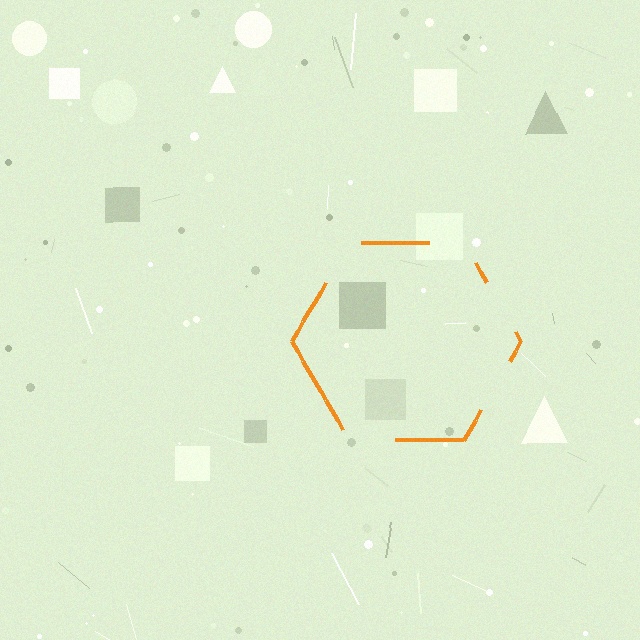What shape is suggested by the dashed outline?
The dashed outline suggests a hexagon.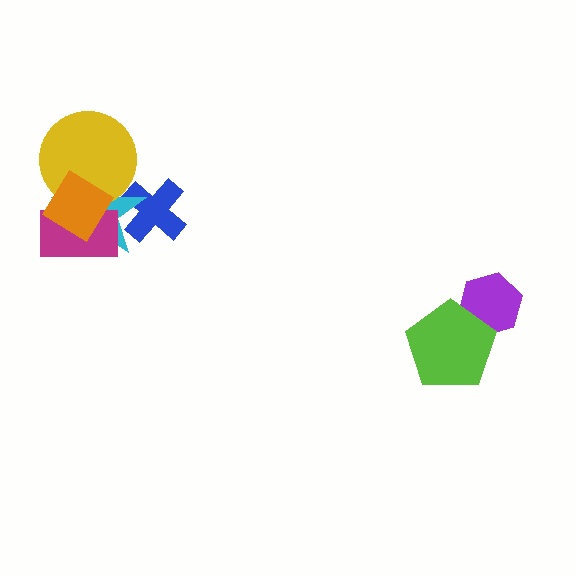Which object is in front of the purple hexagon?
The lime pentagon is in front of the purple hexagon.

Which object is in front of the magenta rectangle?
The orange diamond is in front of the magenta rectangle.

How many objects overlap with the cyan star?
4 objects overlap with the cyan star.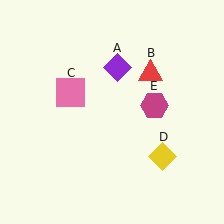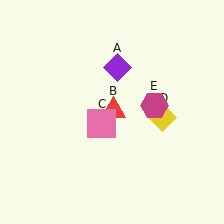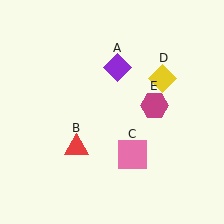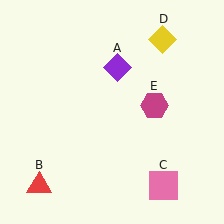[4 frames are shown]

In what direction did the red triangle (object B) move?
The red triangle (object B) moved down and to the left.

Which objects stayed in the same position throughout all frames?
Purple diamond (object A) and magenta hexagon (object E) remained stationary.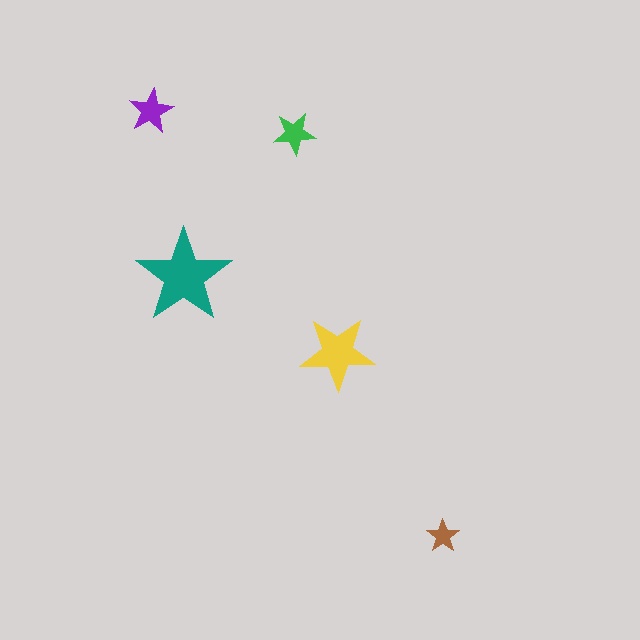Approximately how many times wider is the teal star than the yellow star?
About 1.5 times wider.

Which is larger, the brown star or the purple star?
The purple one.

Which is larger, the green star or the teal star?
The teal one.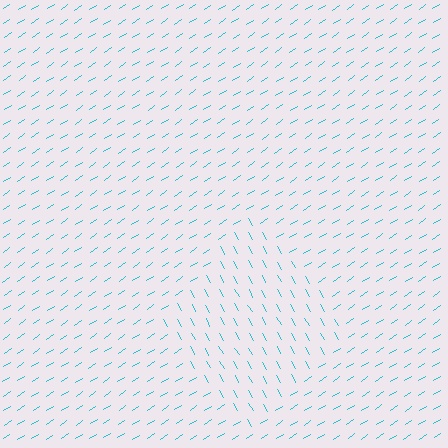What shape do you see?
I see a diamond.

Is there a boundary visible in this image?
Yes, there is a texture boundary formed by a change in line orientation.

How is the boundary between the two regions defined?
The boundary is defined purely by a change in line orientation (approximately 86 degrees difference). All lines are the same color and thickness.